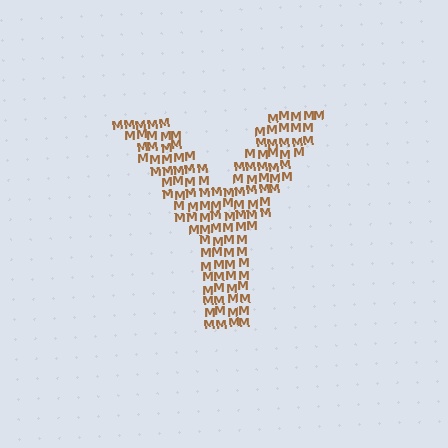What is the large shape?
The large shape is the letter Y.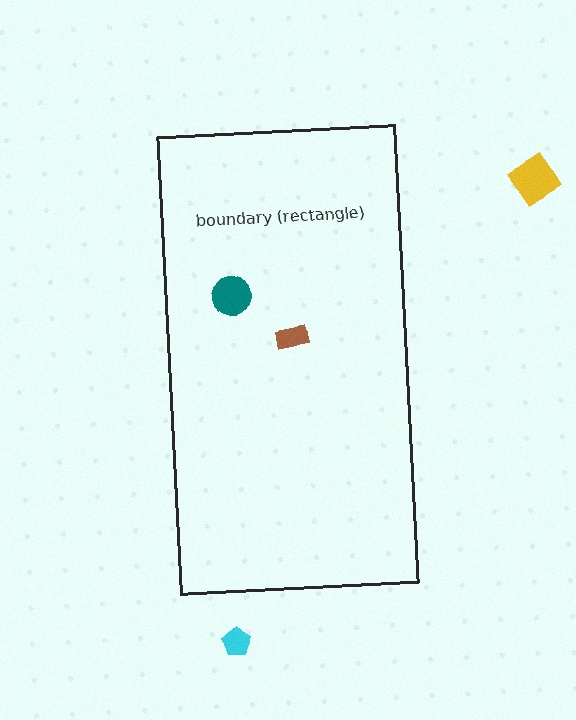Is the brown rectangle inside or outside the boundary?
Inside.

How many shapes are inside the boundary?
2 inside, 2 outside.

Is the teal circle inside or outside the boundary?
Inside.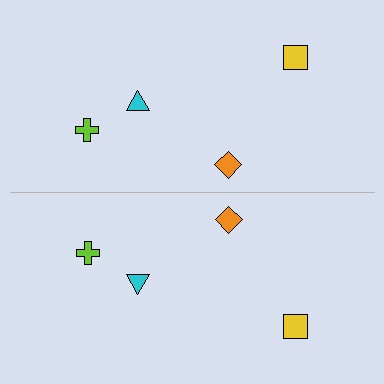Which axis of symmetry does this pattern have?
The pattern has a horizontal axis of symmetry running through the center of the image.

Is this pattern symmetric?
Yes, this pattern has bilateral (reflection) symmetry.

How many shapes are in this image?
There are 8 shapes in this image.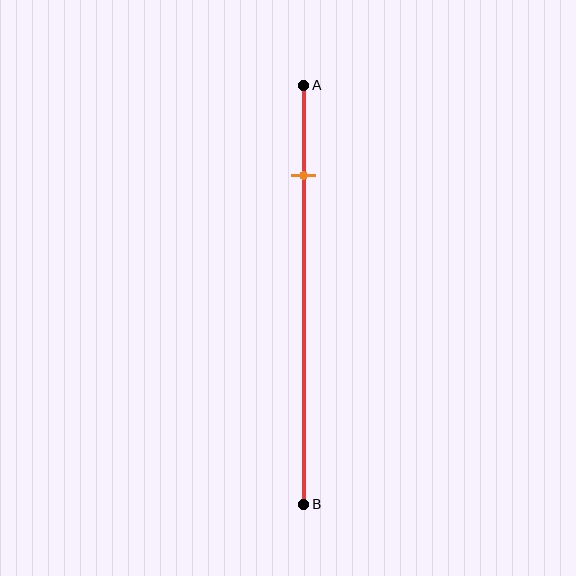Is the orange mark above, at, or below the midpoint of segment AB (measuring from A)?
The orange mark is above the midpoint of segment AB.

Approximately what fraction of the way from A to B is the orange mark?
The orange mark is approximately 20% of the way from A to B.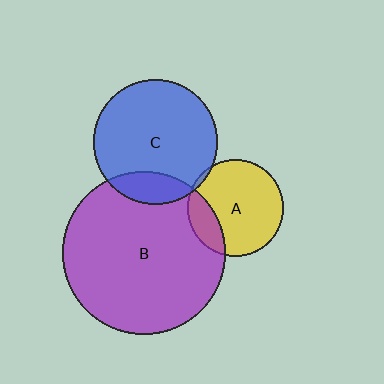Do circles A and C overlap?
Yes.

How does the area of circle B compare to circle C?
Approximately 1.7 times.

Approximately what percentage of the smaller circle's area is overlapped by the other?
Approximately 5%.